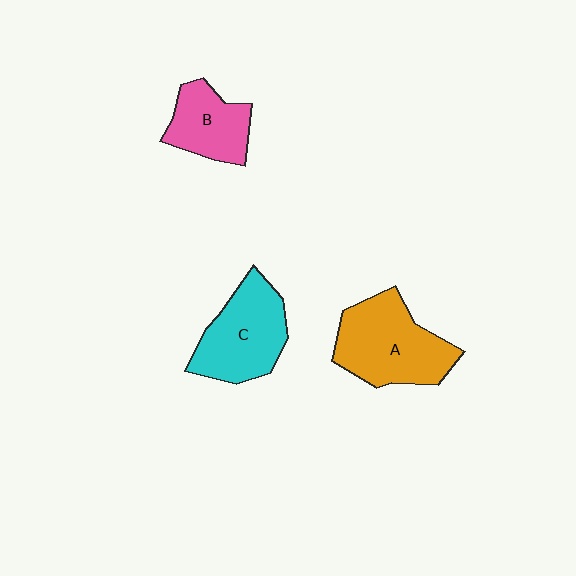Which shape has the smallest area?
Shape B (pink).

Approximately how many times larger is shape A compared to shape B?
Approximately 1.6 times.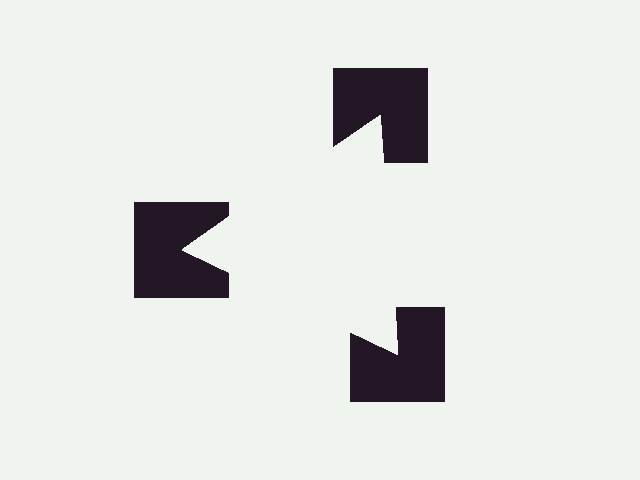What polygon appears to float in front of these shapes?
An illusory triangle — its edges are inferred from the aligned wedge cuts in the notched squares, not physically drawn.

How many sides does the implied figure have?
3 sides.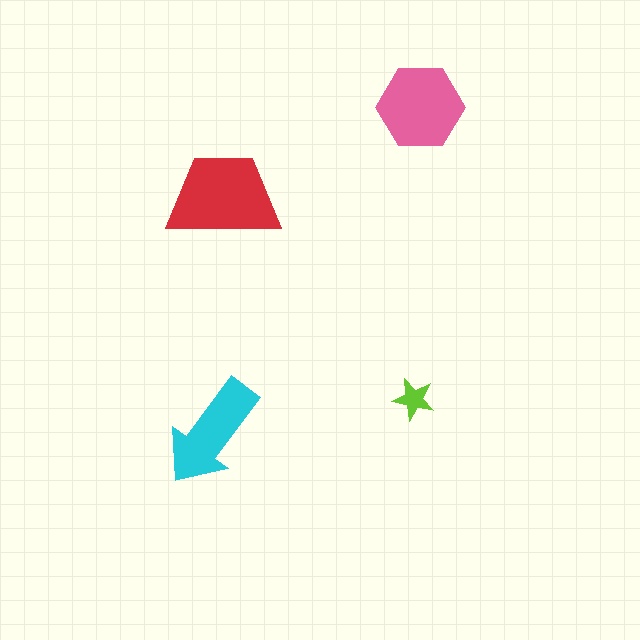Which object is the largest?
The red trapezoid.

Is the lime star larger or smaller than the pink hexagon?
Smaller.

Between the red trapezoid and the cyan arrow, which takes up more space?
The red trapezoid.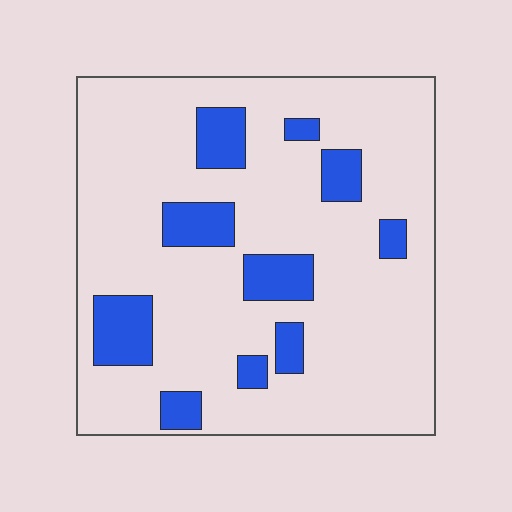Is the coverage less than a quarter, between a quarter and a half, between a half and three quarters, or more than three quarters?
Less than a quarter.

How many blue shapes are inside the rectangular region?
10.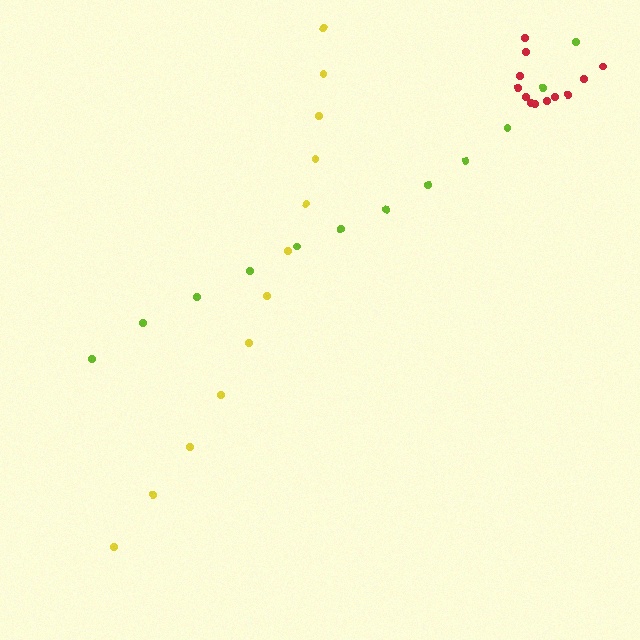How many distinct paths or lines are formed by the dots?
There are 3 distinct paths.